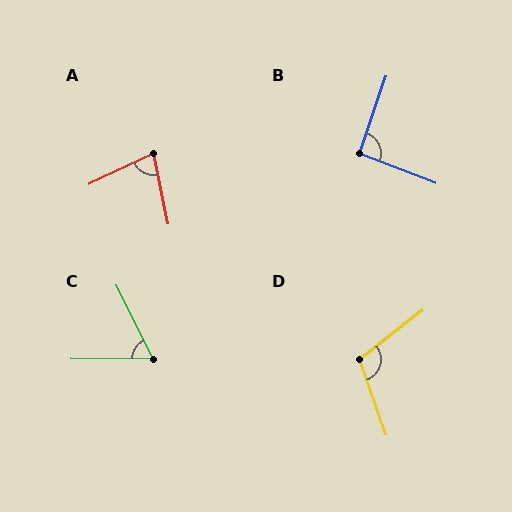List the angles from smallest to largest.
C (63°), A (76°), B (92°), D (109°).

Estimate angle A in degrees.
Approximately 76 degrees.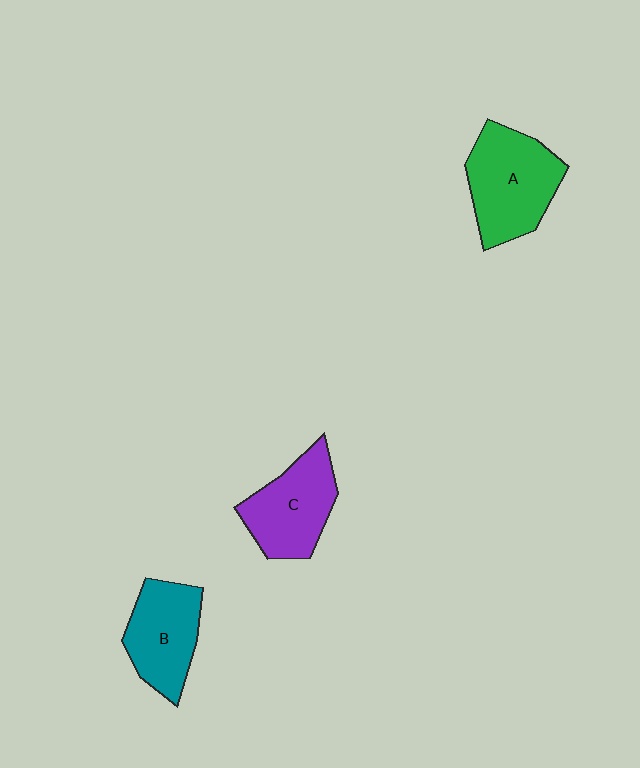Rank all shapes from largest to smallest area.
From largest to smallest: A (green), C (purple), B (teal).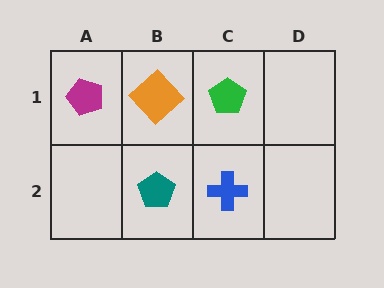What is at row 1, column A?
A magenta pentagon.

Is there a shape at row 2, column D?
No, that cell is empty.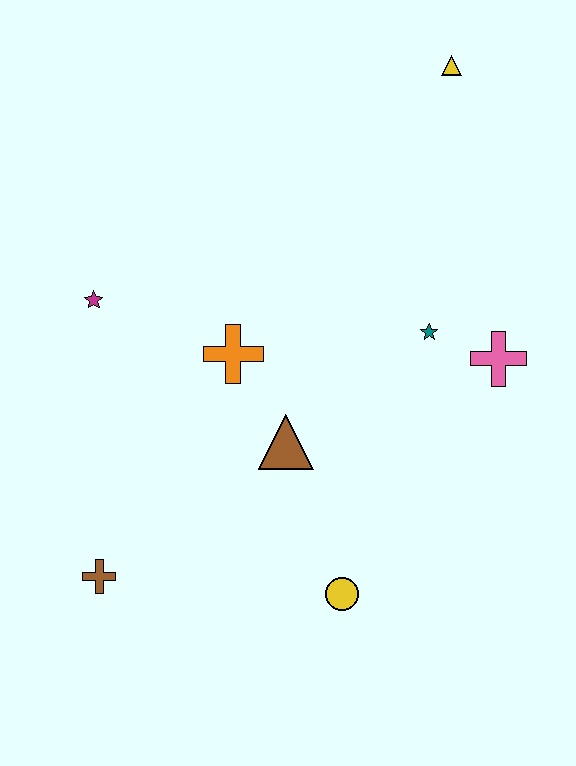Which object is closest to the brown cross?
The brown triangle is closest to the brown cross.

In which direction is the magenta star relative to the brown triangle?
The magenta star is to the left of the brown triangle.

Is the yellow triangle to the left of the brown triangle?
No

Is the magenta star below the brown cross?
No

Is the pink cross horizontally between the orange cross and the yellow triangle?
No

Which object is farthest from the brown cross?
The yellow triangle is farthest from the brown cross.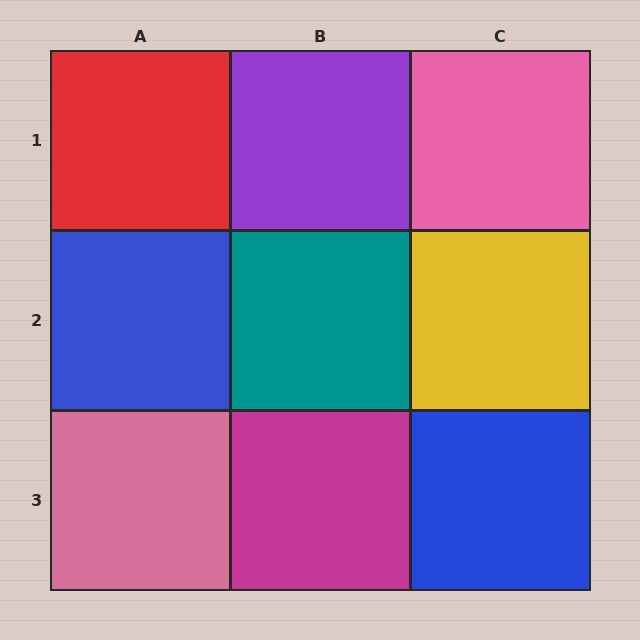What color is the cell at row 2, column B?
Teal.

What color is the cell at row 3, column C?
Blue.